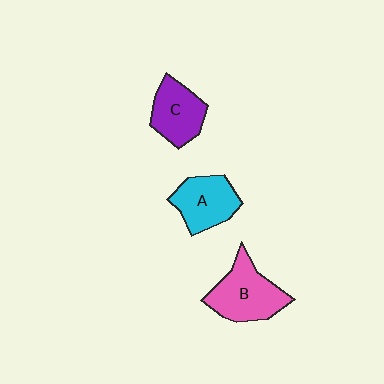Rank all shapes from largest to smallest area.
From largest to smallest: B (pink), A (cyan), C (purple).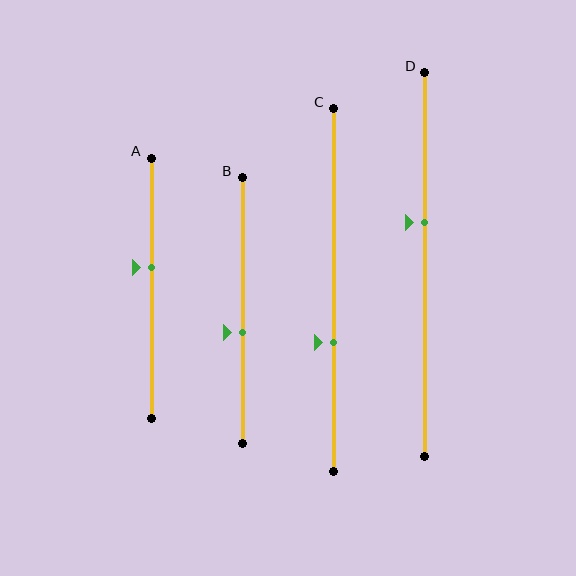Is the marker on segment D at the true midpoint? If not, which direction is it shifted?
No, the marker on segment D is shifted upward by about 11% of the segment length.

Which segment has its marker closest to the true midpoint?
Segment A has its marker closest to the true midpoint.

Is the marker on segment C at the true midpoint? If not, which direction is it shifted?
No, the marker on segment C is shifted downward by about 14% of the segment length.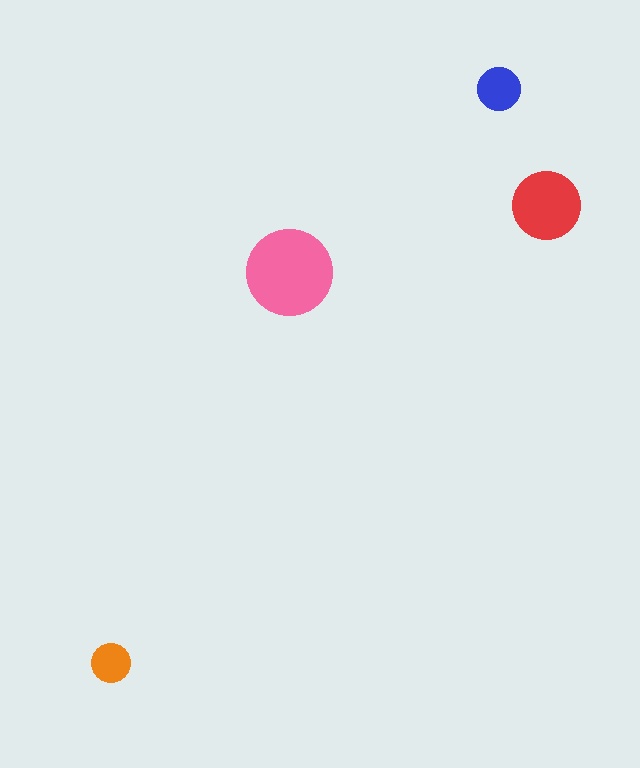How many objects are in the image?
There are 4 objects in the image.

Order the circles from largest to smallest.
the pink one, the red one, the blue one, the orange one.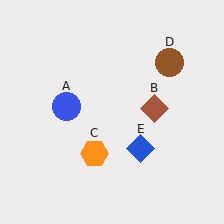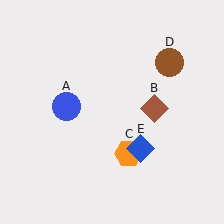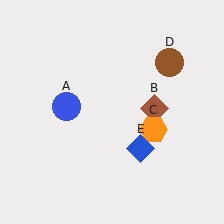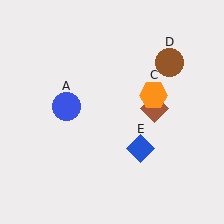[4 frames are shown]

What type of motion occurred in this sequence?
The orange hexagon (object C) rotated counterclockwise around the center of the scene.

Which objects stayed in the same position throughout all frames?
Blue circle (object A) and brown diamond (object B) and brown circle (object D) and blue diamond (object E) remained stationary.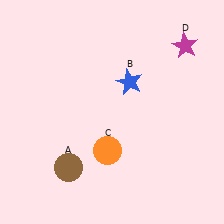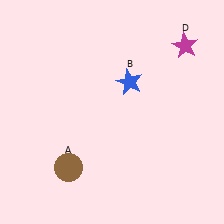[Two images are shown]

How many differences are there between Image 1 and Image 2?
There is 1 difference between the two images.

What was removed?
The orange circle (C) was removed in Image 2.